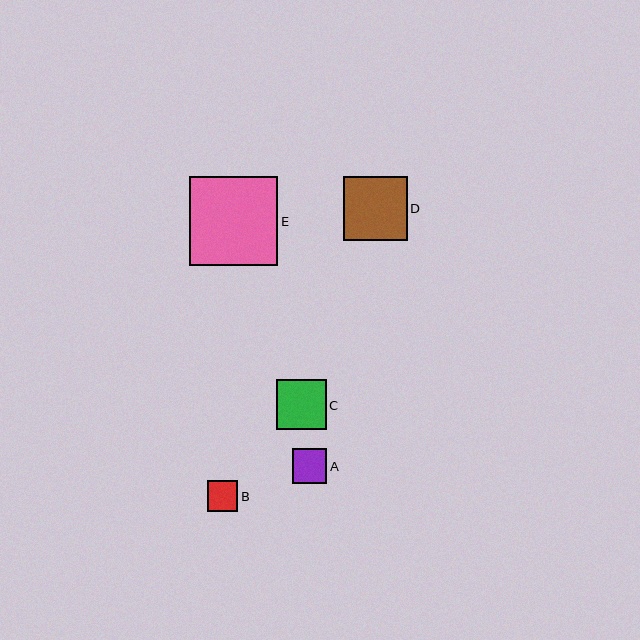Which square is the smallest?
Square B is the smallest with a size of approximately 30 pixels.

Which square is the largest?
Square E is the largest with a size of approximately 89 pixels.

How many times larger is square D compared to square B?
Square D is approximately 2.1 times the size of square B.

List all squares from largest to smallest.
From largest to smallest: E, D, C, A, B.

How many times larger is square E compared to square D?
Square E is approximately 1.4 times the size of square D.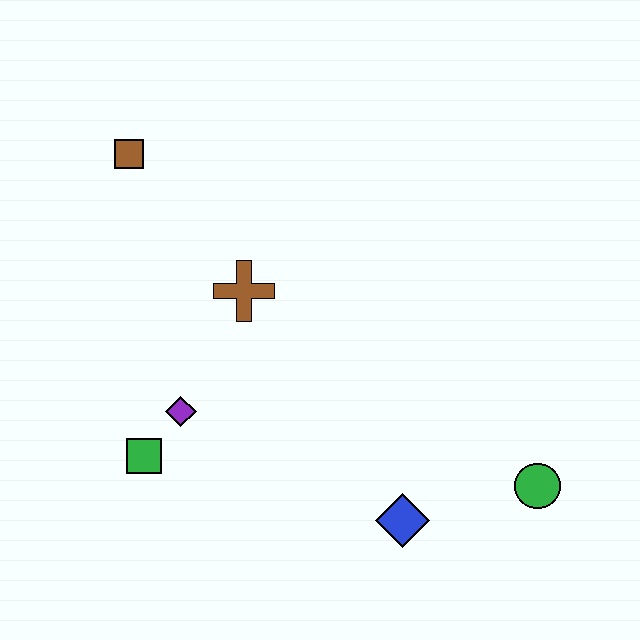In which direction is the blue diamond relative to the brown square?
The blue diamond is below the brown square.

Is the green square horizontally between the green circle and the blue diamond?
No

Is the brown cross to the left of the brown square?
No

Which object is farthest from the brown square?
The green circle is farthest from the brown square.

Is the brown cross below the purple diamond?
No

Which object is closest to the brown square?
The brown cross is closest to the brown square.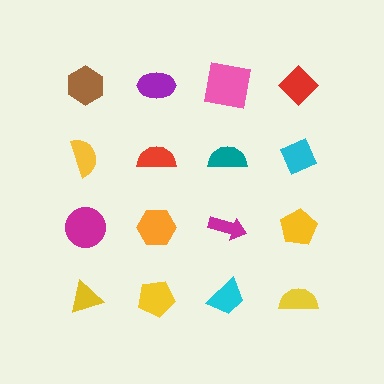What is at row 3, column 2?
An orange hexagon.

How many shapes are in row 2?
4 shapes.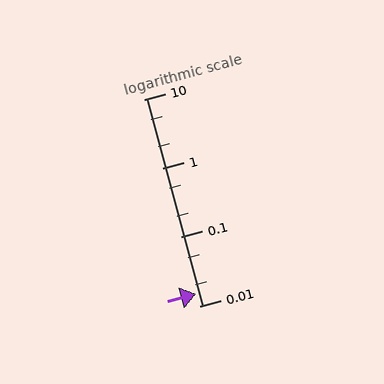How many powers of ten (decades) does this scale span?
The scale spans 3 decades, from 0.01 to 10.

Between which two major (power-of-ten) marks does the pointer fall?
The pointer is between 0.01 and 0.1.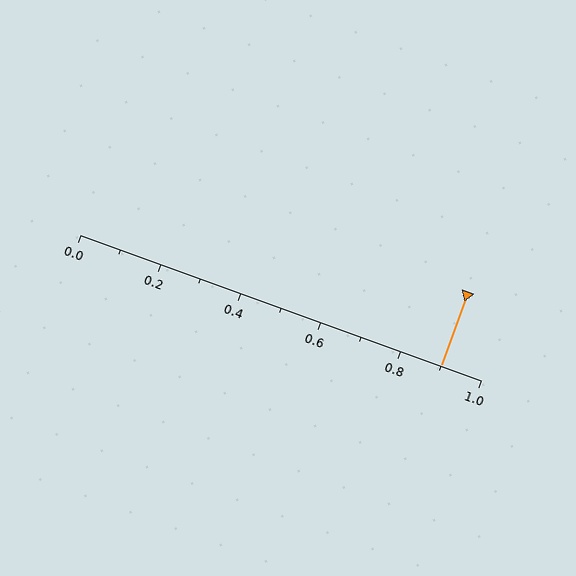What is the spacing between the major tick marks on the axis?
The major ticks are spaced 0.2 apart.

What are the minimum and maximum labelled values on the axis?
The axis runs from 0.0 to 1.0.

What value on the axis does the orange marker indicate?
The marker indicates approximately 0.9.